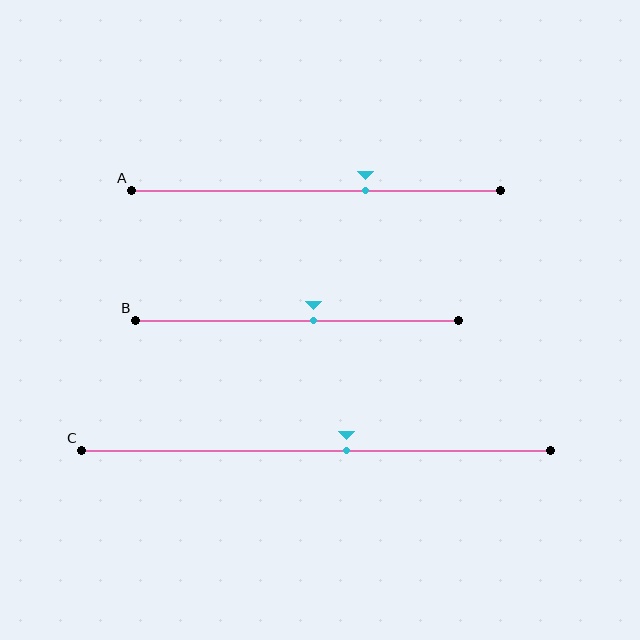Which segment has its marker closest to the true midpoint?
Segment B has its marker closest to the true midpoint.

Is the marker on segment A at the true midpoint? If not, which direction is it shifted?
No, the marker on segment A is shifted to the right by about 13% of the segment length.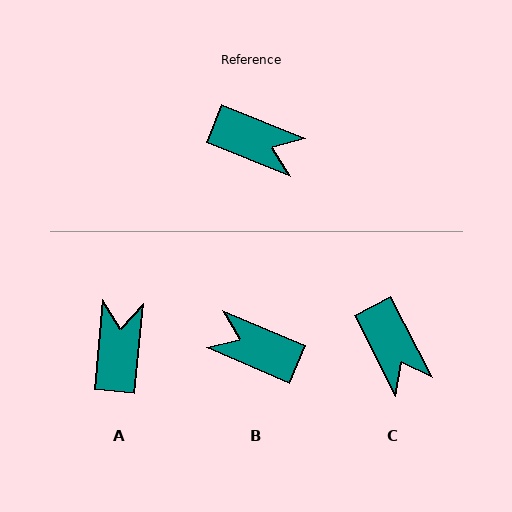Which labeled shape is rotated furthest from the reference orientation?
B, about 179 degrees away.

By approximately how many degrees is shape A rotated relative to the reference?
Approximately 106 degrees counter-clockwise.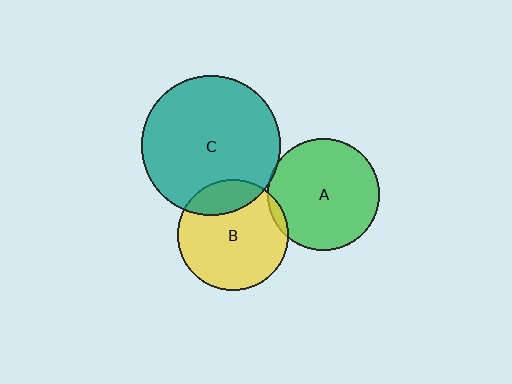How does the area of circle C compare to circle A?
Approximately 1.6 times.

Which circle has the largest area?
Circle C (teal).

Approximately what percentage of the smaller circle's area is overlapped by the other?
Approximately 5%.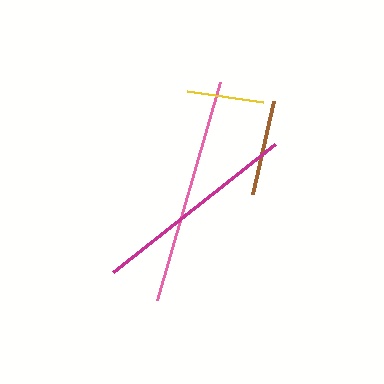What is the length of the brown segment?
The brown segment is approximately 96 pixels long.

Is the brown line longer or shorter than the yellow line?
The brown line is longer than the yellow line.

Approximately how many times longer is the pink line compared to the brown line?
The pink line is approximately 2.4 times the length of the brown line.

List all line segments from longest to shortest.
From longest to shortest: pink, magenta, brown, yellow.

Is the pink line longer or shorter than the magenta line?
The pink line is longer than the magenta line.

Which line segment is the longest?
The pink line is the longest at approximately 227 pixels.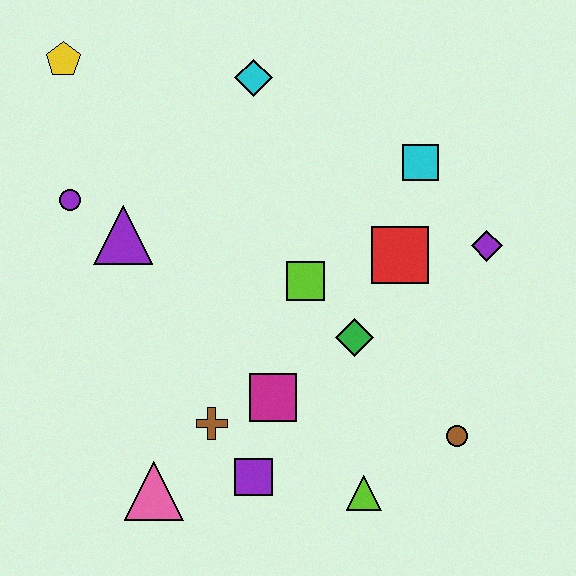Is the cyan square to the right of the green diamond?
Yes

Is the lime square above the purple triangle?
No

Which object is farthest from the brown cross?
The yellow pentagon is farthest from the brown cross.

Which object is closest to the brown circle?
The lime triangle is closest to the brown circle.